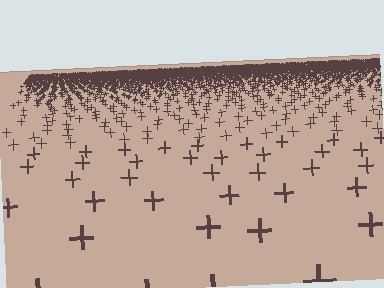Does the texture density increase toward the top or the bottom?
Density increases toward the top.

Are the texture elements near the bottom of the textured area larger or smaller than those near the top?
Larger. Near the bottom, elements are closer to the viewer and appear at a bigger on-screen size.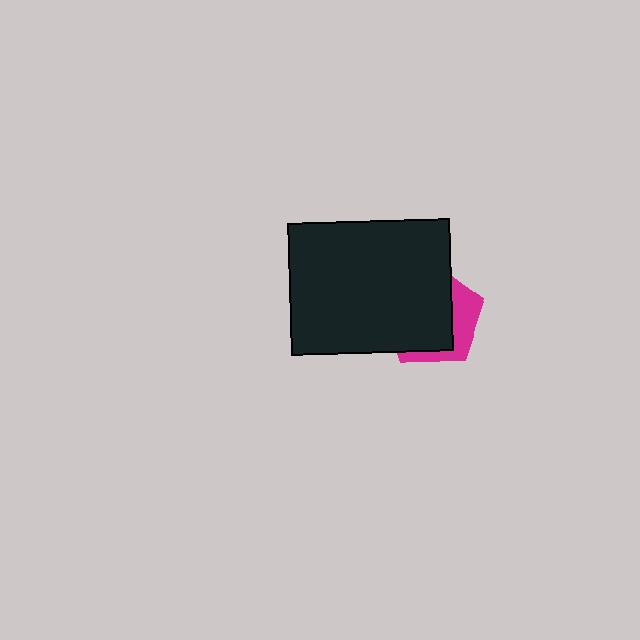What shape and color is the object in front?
The object in front is a black rectangle.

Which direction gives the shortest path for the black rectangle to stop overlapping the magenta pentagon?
Moving left gives the shortest separation.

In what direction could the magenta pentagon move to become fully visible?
The magenta pentagon could move right. That would shift it out from behind the black rectangle entirely.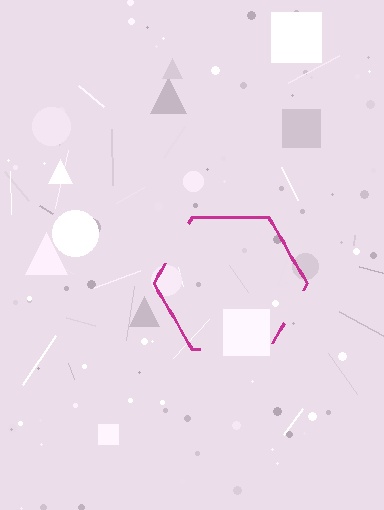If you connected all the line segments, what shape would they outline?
They would outline a hexagon.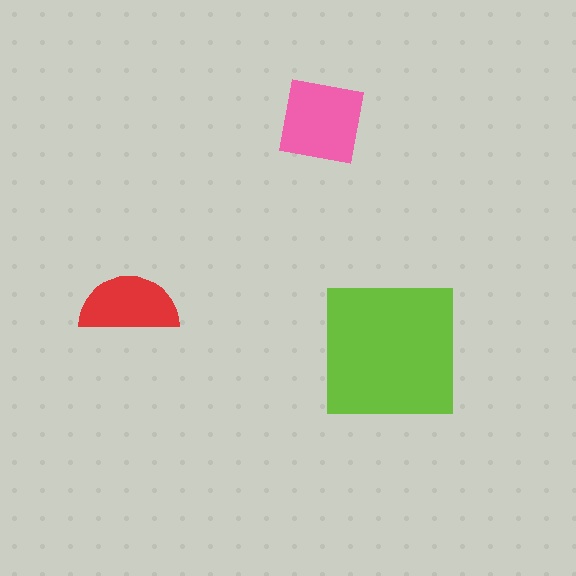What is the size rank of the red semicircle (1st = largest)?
3rd.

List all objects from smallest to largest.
The red semicircle, the pink square, the lime square.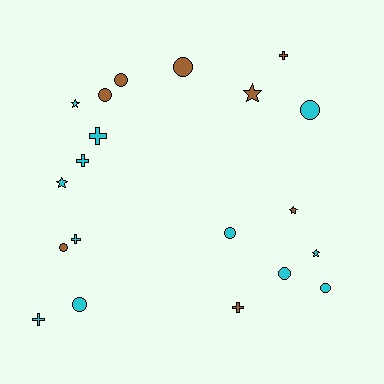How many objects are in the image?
There are 20 objects.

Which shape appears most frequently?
Circle, with 9 objects.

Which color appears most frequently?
Cyan, with 12 objects.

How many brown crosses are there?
There are 2 brown crosses.